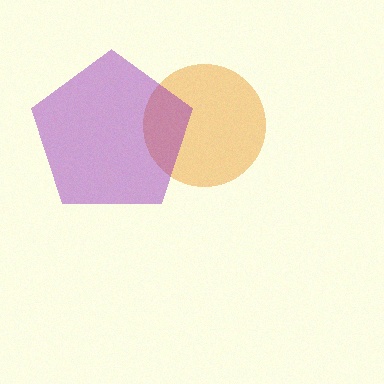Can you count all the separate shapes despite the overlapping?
Yes, there are 2 separate shapes.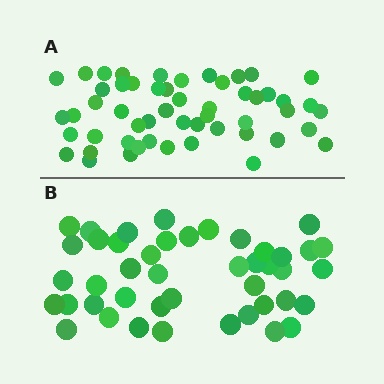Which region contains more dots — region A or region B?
Region A (the top region) has more dots.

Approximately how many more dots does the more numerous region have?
Region A has roughly 8 or so more dots than region B.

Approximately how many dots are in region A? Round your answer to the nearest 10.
About 50 dots. (The exact count is 53, which rounds to 50.)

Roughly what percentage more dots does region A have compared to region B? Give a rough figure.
About 20% more.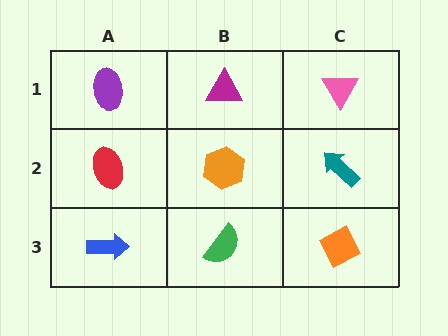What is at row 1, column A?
A purple ellipse.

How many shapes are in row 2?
3 shapes.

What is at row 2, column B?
An orange hexagon.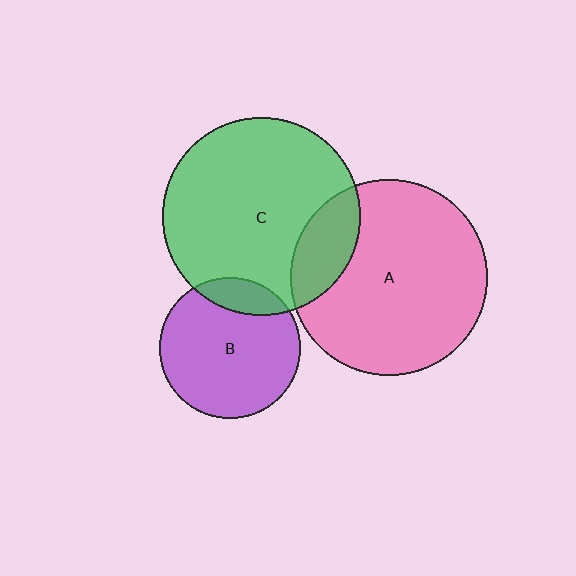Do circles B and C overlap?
Yes.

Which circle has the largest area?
Circle C (green).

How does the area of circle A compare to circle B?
Approximately 1.9 times.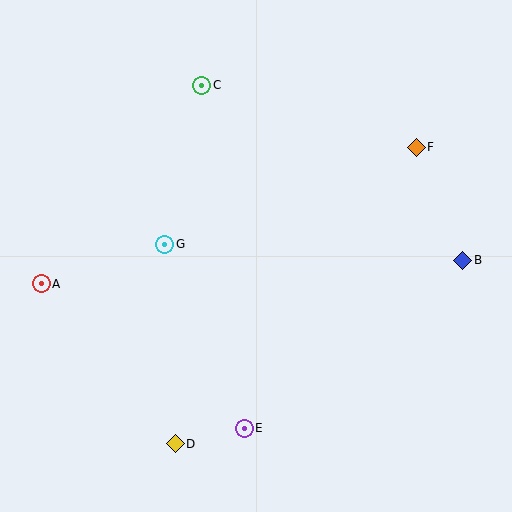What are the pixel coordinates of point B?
Point B is at (463, 260).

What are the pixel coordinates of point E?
Point E is at (244, 428).